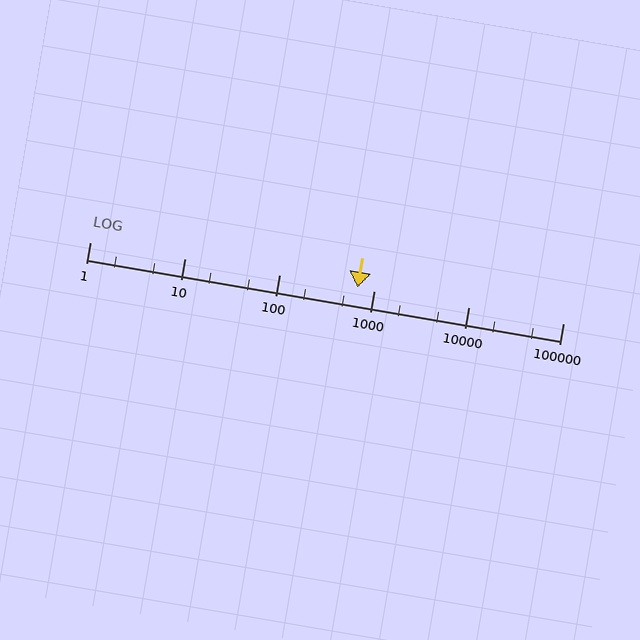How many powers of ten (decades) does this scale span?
The scale spans 5 decades, from 1 to 100000.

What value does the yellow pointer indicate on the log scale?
The pointer indicates approximately 680.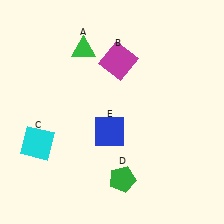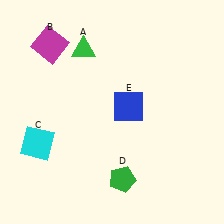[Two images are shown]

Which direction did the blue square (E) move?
The blue square (E) moved up.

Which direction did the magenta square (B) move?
The magenta square (B) moved left.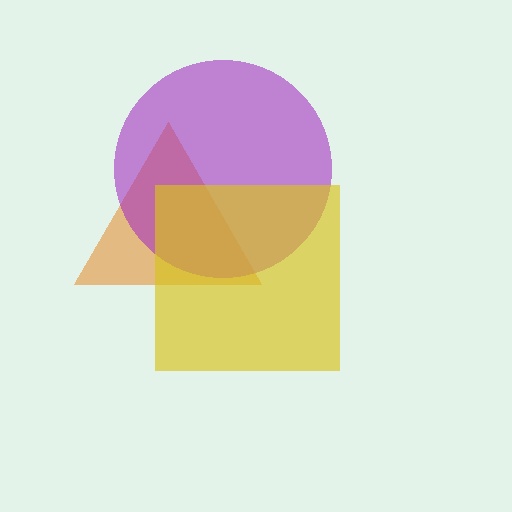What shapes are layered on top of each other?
The layered shapes are: an orange triangle, a purple circle, a yellow square.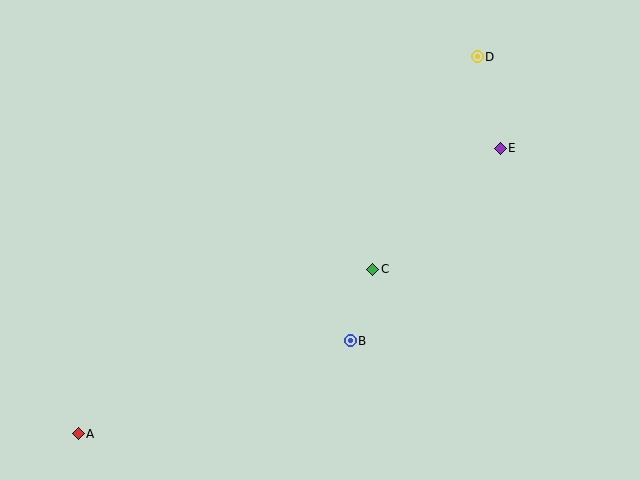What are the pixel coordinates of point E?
Point E is at (500, 148).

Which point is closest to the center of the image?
Point C at (373, 269) is closest to the center.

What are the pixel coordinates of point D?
Point D is at (477, 57).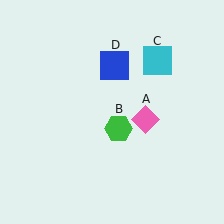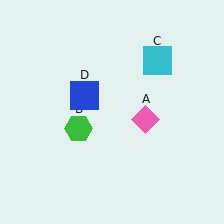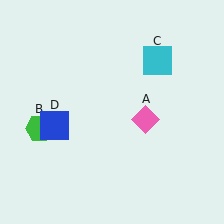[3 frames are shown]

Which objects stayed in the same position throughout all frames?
Pink diamond (object A) and cyan square (object C) remained stationary.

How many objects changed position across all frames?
2 objects changed position: green hexagon (object B), blue square (object D).